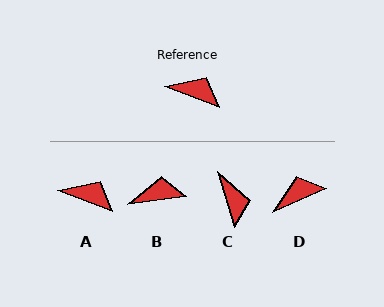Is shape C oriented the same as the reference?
No, it is off by about 52 degrees.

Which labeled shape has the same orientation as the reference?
A.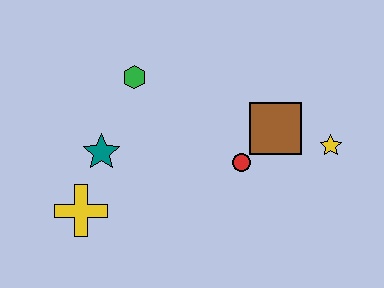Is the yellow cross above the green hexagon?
No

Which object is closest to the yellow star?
The brown square is closest to the yellow star.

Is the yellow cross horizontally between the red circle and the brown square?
No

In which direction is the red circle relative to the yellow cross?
The red circle is to the right of the yellow cross.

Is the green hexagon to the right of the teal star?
Yes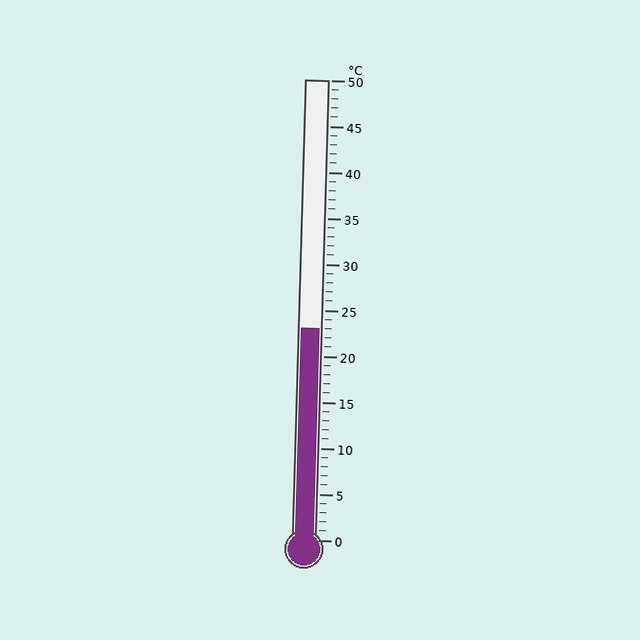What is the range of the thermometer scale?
The thermometer scale ranges from 0°C to 50°C.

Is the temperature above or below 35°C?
The temperature is below 35°C.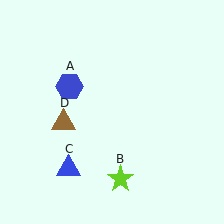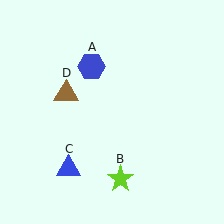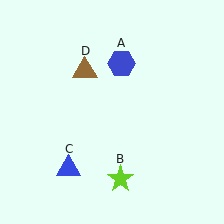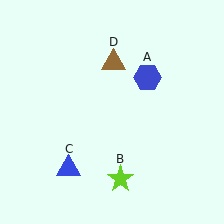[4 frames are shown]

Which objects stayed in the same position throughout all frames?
Lime star (object B) and blue triangle (object C) remained stationary.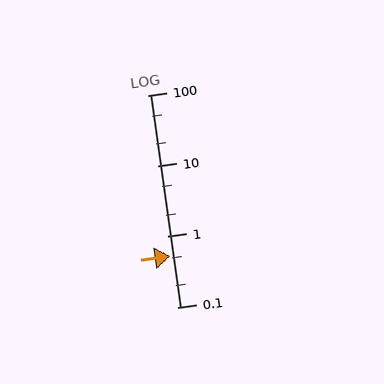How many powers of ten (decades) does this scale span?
The scale spans 3 decades, from 0.1 to 100.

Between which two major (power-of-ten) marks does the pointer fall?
The pointer is between 0.1 and 1.